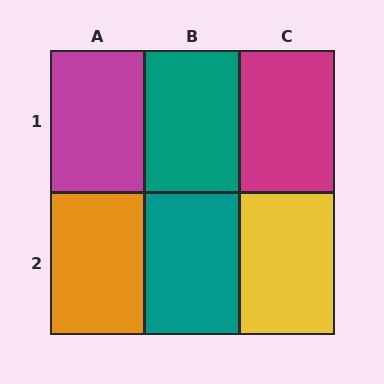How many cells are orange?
1 cell is orange.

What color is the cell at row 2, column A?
Orange.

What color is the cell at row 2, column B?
Teal.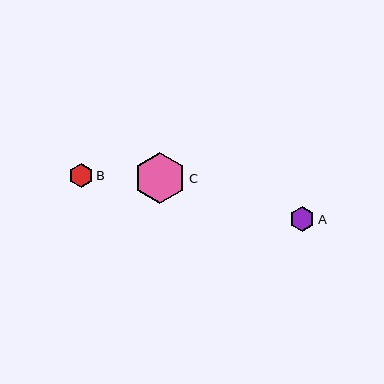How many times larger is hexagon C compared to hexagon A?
Hexagon C is approximately 2.0 times the size of hexagon A.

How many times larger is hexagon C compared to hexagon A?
Hexagon C is approximately 2.0 times the size of hexagon A.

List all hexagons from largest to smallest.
From largest to smallest: C, A, B.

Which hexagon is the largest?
Hexagon C is the largest with a size of approximately 52 pixels.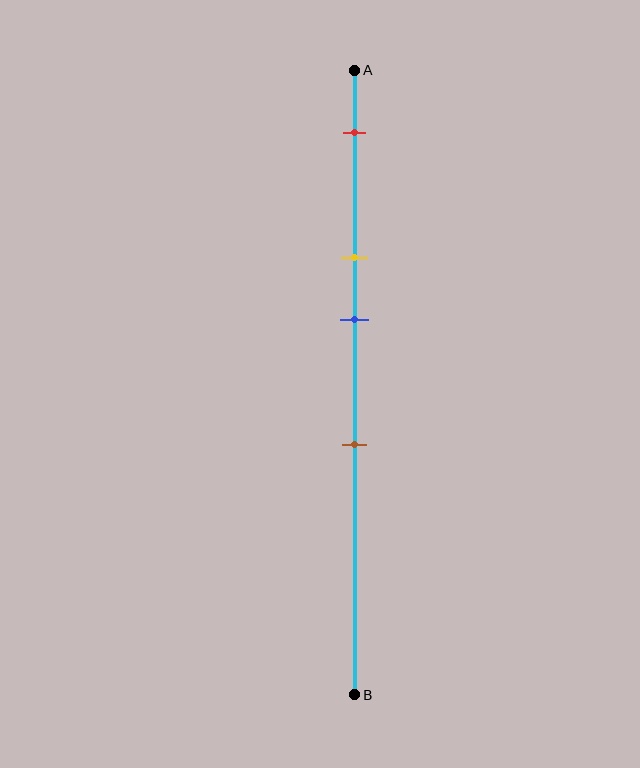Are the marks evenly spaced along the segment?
No, the marks are not evenly spaced.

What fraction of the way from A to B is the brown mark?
The brown mark is approximately 60% (0.6) of the way from A to B.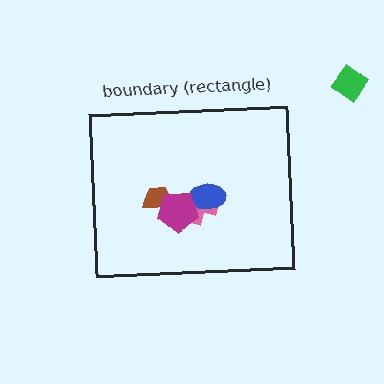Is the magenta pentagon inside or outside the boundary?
Inside.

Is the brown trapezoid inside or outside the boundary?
Inside.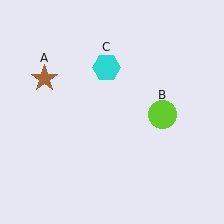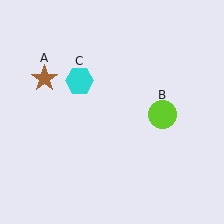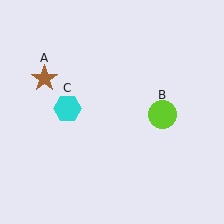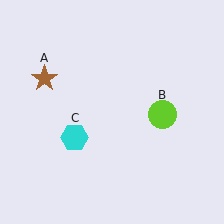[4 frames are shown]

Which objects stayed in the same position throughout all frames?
Brown star (object A) and lime circle (object B) remained stationary.